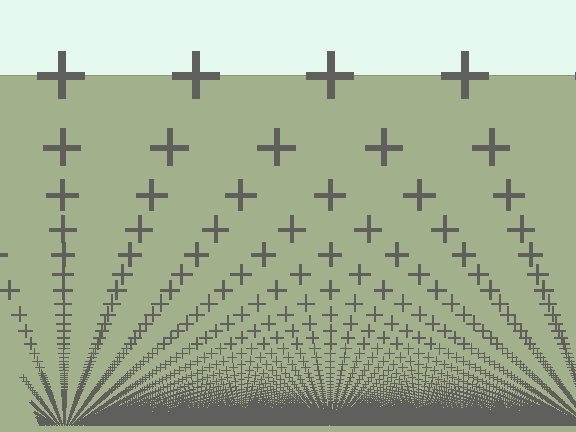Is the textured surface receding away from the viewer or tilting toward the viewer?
The surface appears to tilt toward the viewer. Texture elements get larger and sparser toward the top.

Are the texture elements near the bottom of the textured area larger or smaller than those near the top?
Smaller. The gradient is inverted — elements near the bottom are smaller and denser.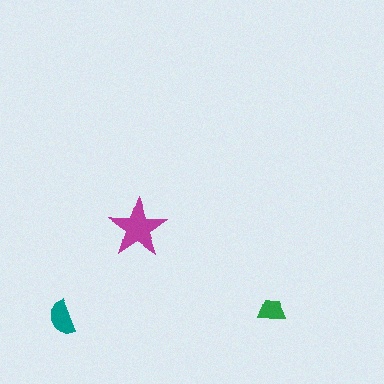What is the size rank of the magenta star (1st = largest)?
1st.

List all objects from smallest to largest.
The green trapezoid, the teal semicircle, the magenta star.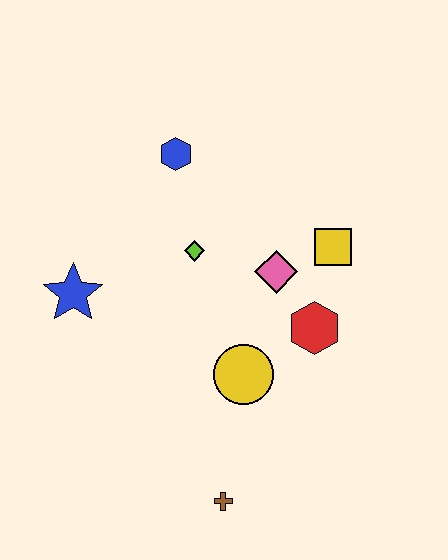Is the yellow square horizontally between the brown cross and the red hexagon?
No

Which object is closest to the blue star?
The lime diamond is closest to the blue star.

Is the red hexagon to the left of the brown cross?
No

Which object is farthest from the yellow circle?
The blue hexagon is farthest from the yellow circle.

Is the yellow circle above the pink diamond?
No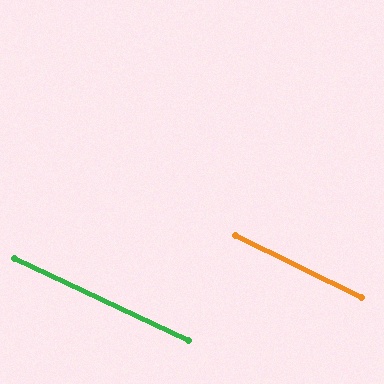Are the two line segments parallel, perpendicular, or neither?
Parallel — their directions differ by only 1.3°.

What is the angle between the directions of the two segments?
Approximately 1 degree.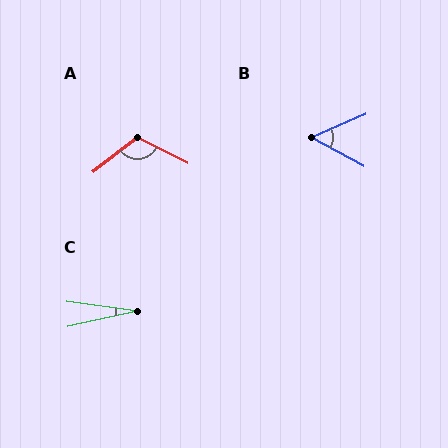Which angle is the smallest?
C, at approximately 20 degrees.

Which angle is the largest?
A, at approximately 115 degrees.